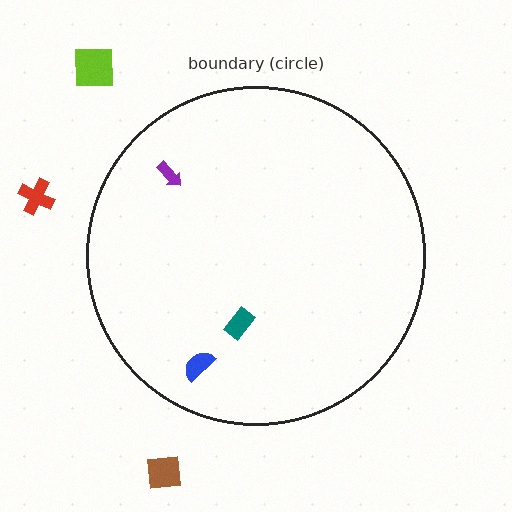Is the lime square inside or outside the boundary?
Outside.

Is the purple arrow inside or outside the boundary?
Inside.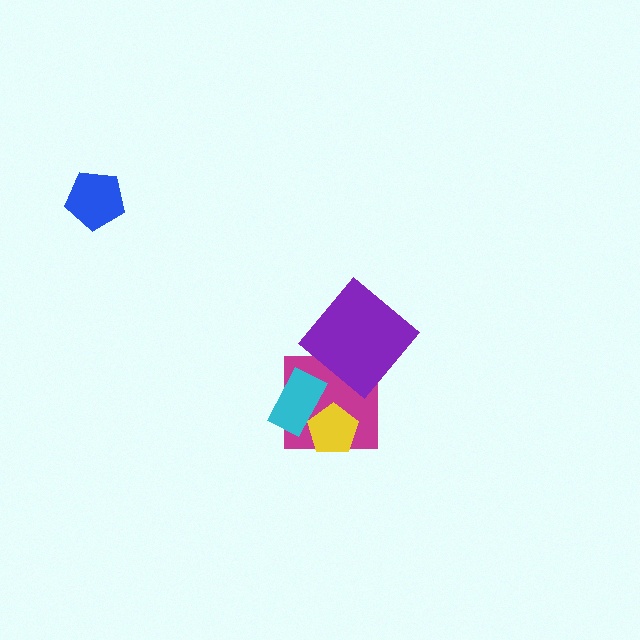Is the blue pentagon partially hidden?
No, no other shape covers it.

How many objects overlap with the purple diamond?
1 object overlaps with the purple diamond.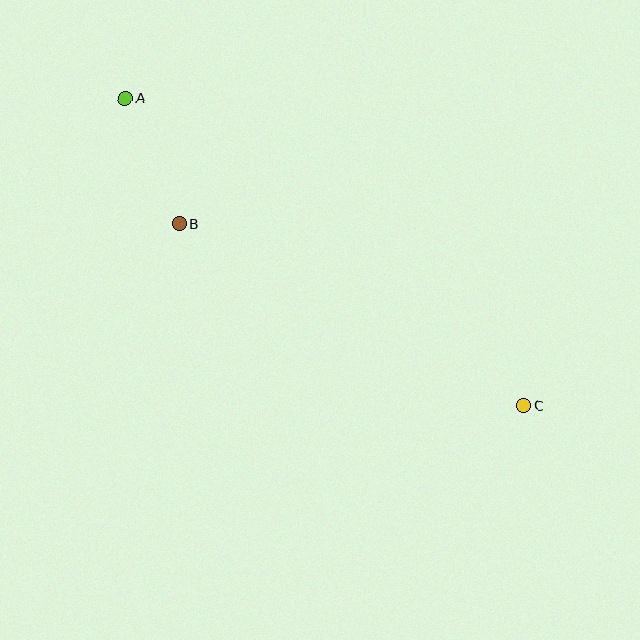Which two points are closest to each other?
Points A and B are closest to each other.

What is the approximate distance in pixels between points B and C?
The distance between B and C is approximately 389 pixels.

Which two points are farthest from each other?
Points A and C are farthest from each other.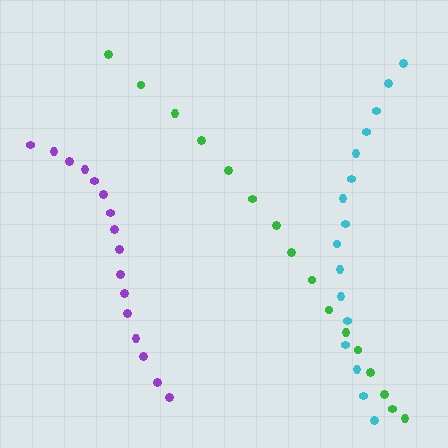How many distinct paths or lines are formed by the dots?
There are 3 distinct paths.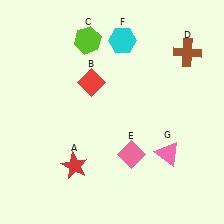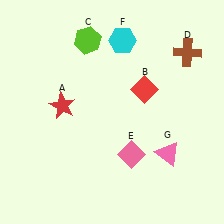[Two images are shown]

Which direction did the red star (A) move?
The red star (A) moved up.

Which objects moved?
The objects that moved are: the red star (A), the red diamond (B).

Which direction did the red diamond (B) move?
The red diamond (B) moved right.